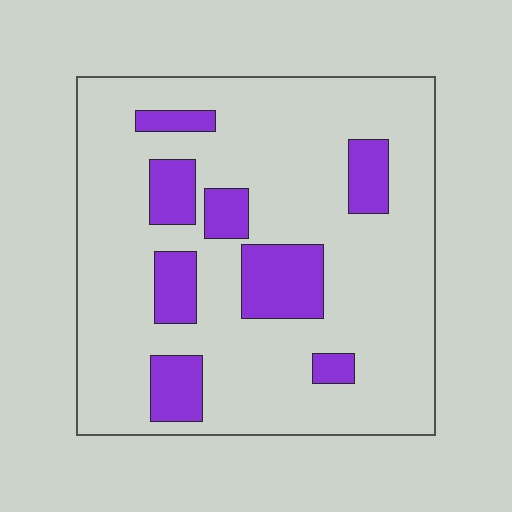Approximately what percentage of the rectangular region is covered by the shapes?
Approximately 20%.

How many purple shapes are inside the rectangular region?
8.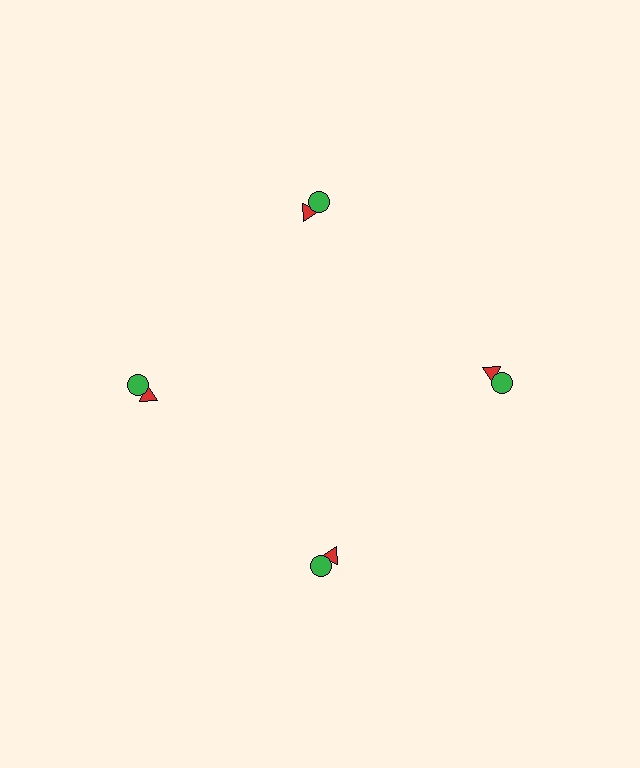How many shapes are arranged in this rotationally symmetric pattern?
There are 8 shapes, arranged in 4 groups of 2.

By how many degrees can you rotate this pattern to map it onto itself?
The pattern maps onto itself every 90 degrees of rotation.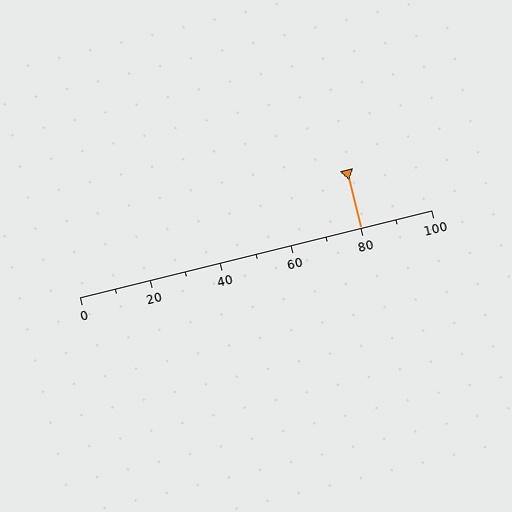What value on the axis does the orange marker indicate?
The marker indicates approximately 80.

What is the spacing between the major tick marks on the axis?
The major ticks are spaced 20 apart.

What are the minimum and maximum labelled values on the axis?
The axis runs from 0 to 100.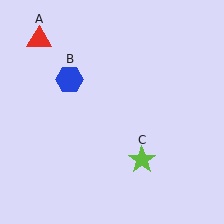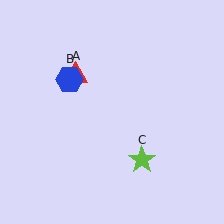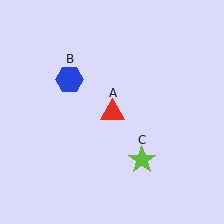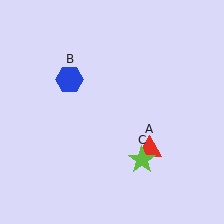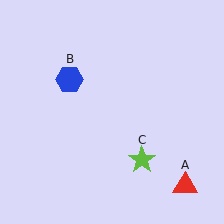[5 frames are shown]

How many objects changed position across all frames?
1 object changed position: red triangle (object A).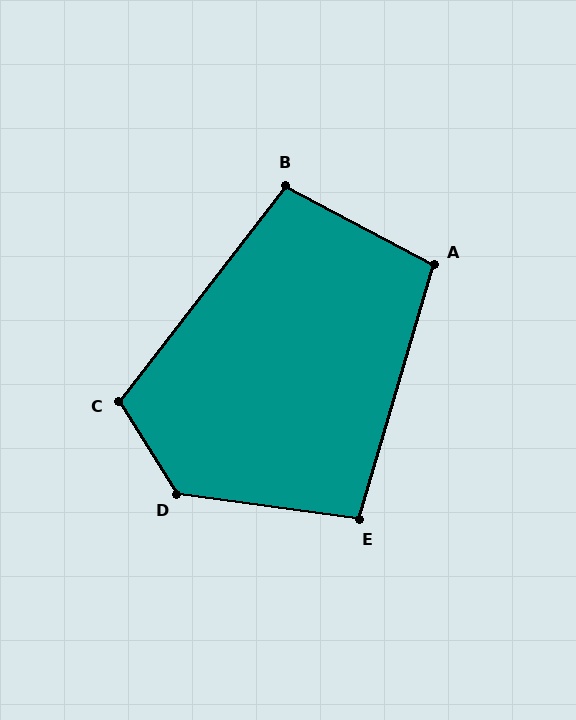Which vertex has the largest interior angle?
D, at approximately 130 degrees.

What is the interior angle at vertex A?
Approximately 102 degrees (obtuse).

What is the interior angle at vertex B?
Approximately 100 degrees (obtuse).